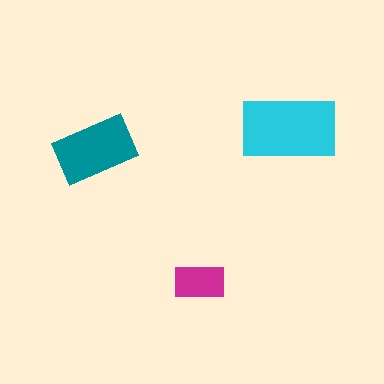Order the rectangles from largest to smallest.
the cyan one, the teal one, the magenta one.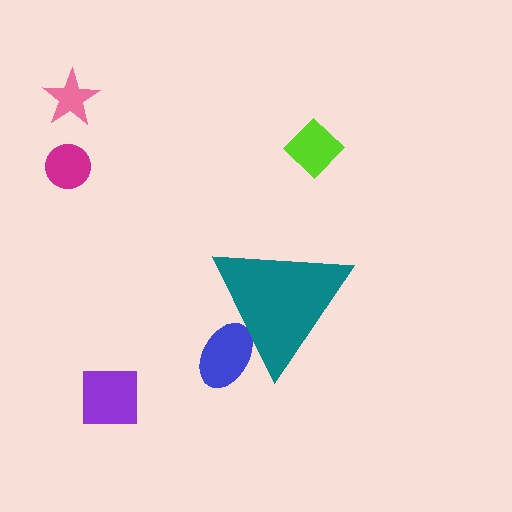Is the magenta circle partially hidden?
No, the magenta circle is fully visible.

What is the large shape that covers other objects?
A teal triangle.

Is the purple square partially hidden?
No, the purple square is fully visible.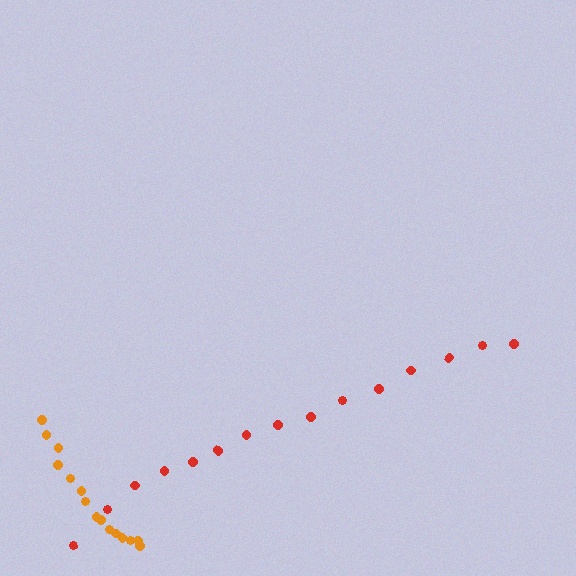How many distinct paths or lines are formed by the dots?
There are 2 distinct paths.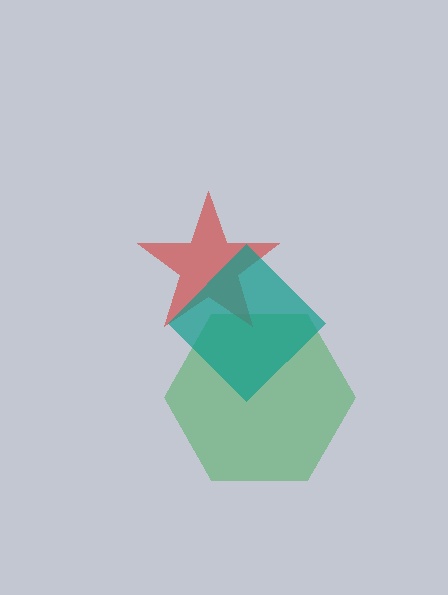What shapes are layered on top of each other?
The layered shapes are: a green hexagon, a red star, a teal diamond.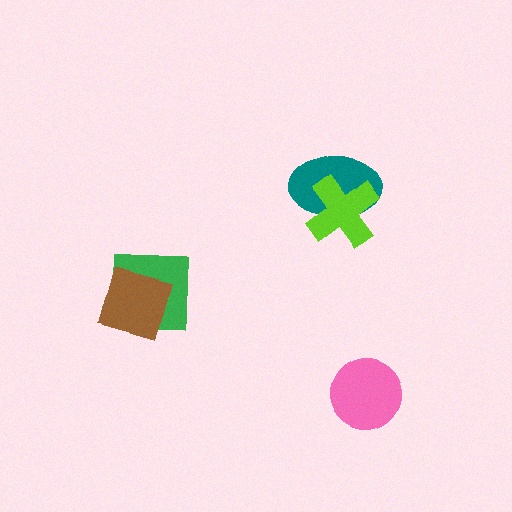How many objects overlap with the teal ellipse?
1 object overlaps with the teal ellipse.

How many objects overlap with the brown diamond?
1 object overlaps with the brown diamond.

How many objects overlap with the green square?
1 object overlaps with the green square.